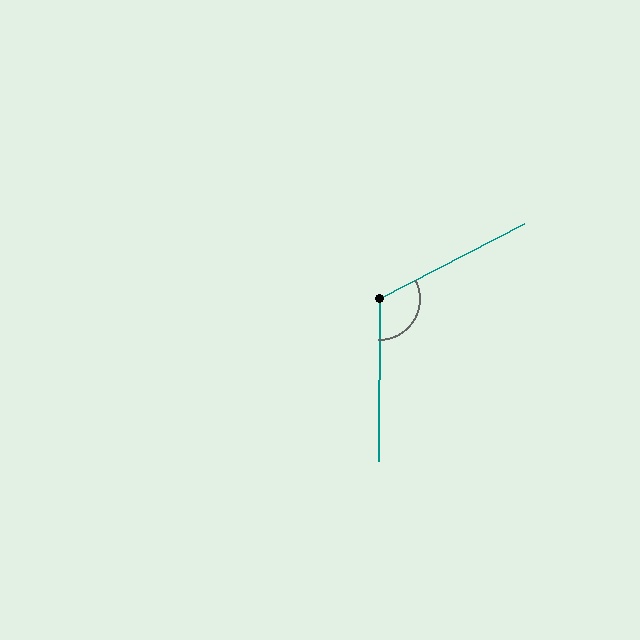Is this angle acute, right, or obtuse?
It is obtuse.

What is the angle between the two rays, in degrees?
Approximately 118 degrees.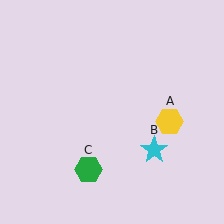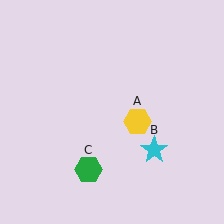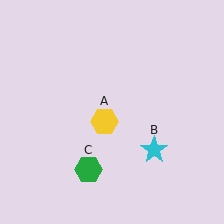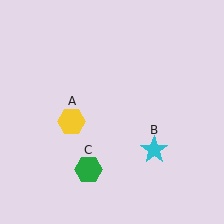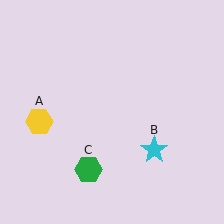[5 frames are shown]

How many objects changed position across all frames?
1 object changed position: yellow hexagon (object A).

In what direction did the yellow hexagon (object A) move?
The yellow hexagon (object A) moved left.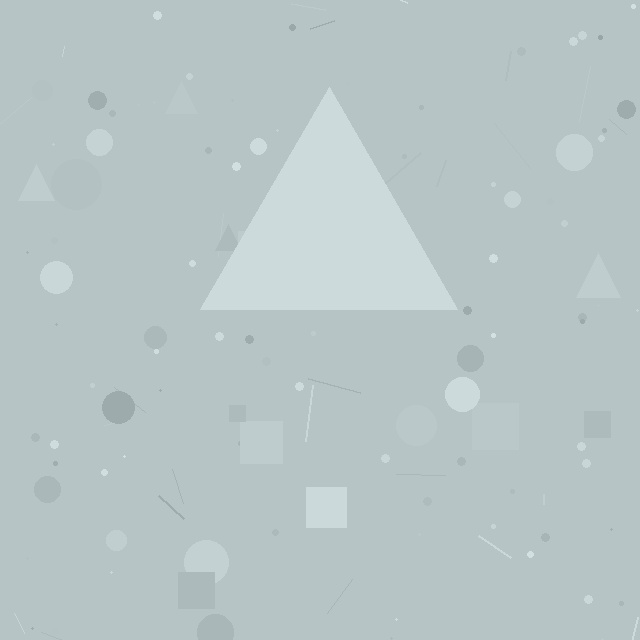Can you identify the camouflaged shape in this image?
The camouflaged shape is a triangle.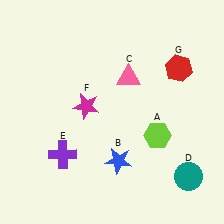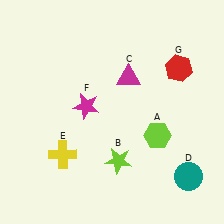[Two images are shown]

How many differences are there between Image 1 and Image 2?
There are 3 differences between the two images.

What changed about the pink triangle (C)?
In Image 1, C is pink. In Image 2, it changed to magenta.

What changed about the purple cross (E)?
In Image 1, E is purple. In Image 2, it changed to yellow.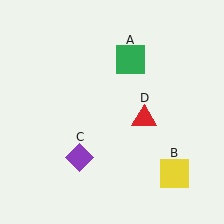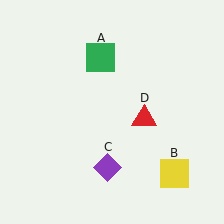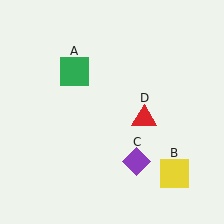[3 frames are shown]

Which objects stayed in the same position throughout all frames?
Yellow square (object B) and red triangle (object D) remained stationary.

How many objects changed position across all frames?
2 objects changed position: green square (object A), purple diamond (object C).